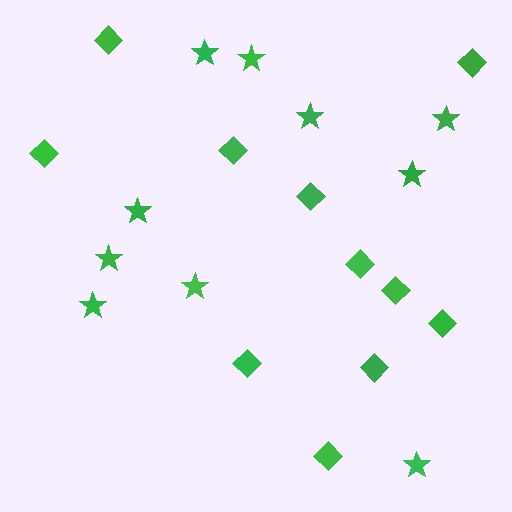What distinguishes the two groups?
There are 2 groups: one group of stars (10) and one group of diamonds (11).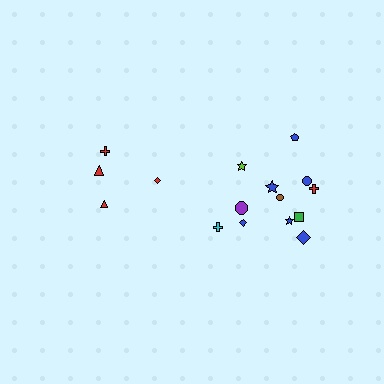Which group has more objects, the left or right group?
The right group.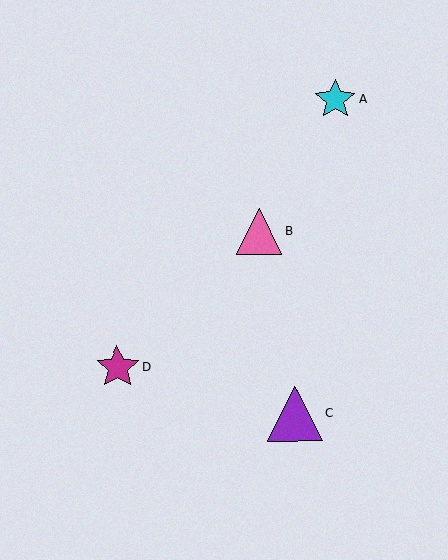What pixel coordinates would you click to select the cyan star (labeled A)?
Click at (335, 100) to select the cyan star A.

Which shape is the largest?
The purple triangle (labeled C) is the largest.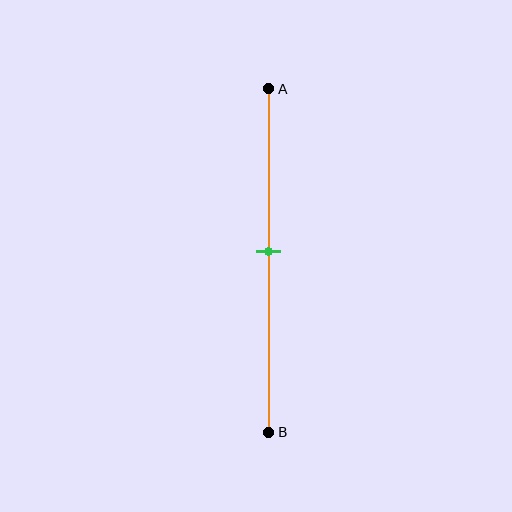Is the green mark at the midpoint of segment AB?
Yes, the mark is approximately at the midpoint.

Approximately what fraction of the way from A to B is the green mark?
The green mark is approximately 45% of the way from A to B.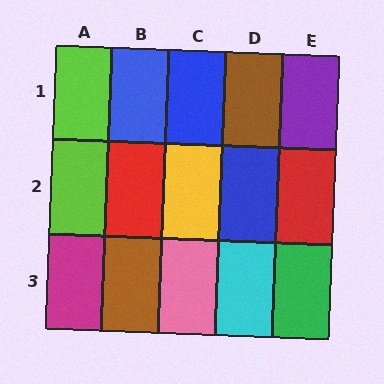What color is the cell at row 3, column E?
Green.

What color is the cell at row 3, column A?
Magenta.